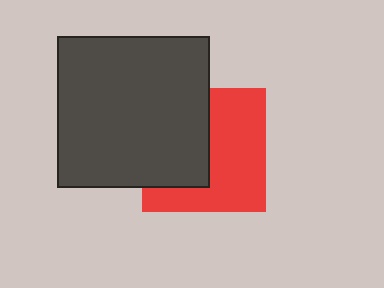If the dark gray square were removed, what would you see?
You would see the complete red square.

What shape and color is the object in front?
The object in front is a dark gray square.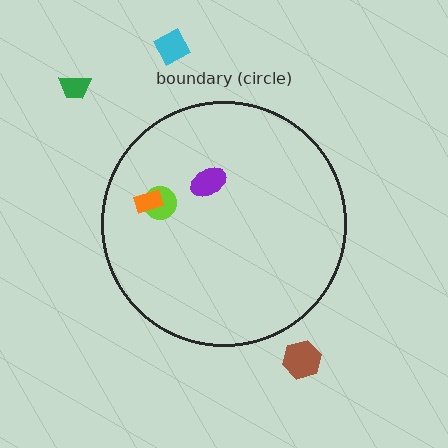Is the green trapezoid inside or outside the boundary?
Outside.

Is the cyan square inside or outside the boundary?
Outside.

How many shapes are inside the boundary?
3 inside, 3 outside.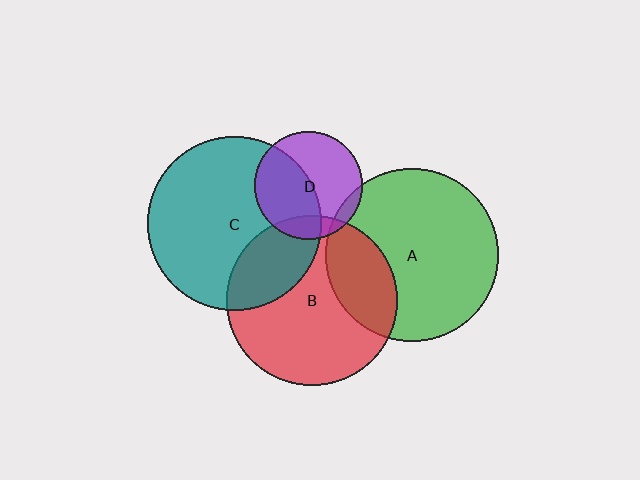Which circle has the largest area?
Circle C (teal).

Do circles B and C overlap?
Yes.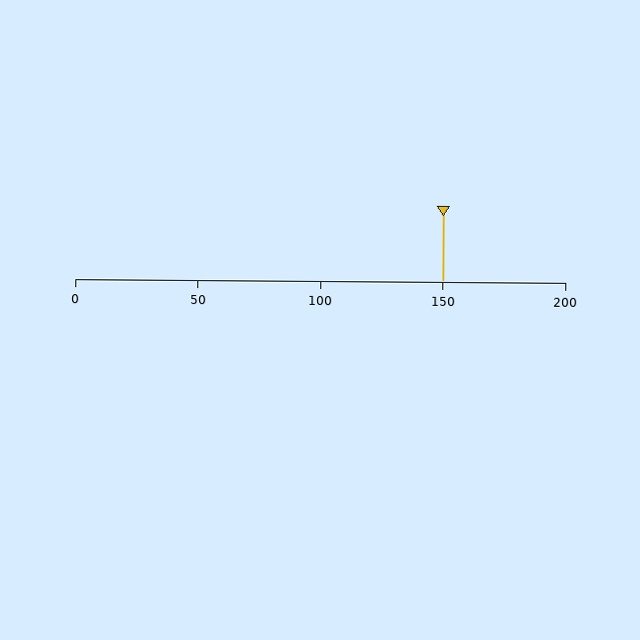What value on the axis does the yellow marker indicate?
The marker indicates approximately 150.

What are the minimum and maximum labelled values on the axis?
The axis runs from 0 to 200.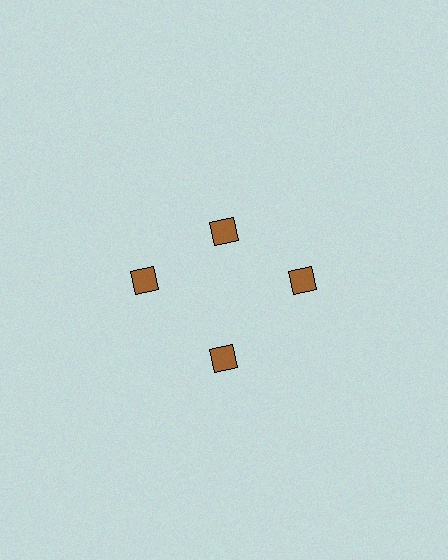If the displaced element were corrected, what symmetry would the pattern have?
It would have 4-fold rotational symmetry — the pattern would map onto itself every 90 degrees.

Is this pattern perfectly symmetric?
No. The 4 brown diamonds are arranged in a ring, but one element near the 12 o'clock position is pulled inward toward the center, breaking the 4-fold rotational symmetry.